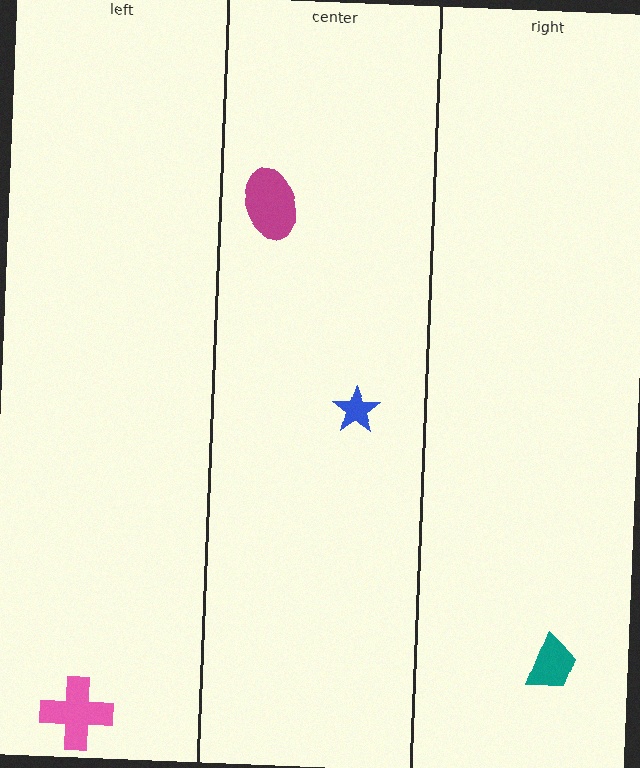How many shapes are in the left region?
1.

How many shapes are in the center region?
2.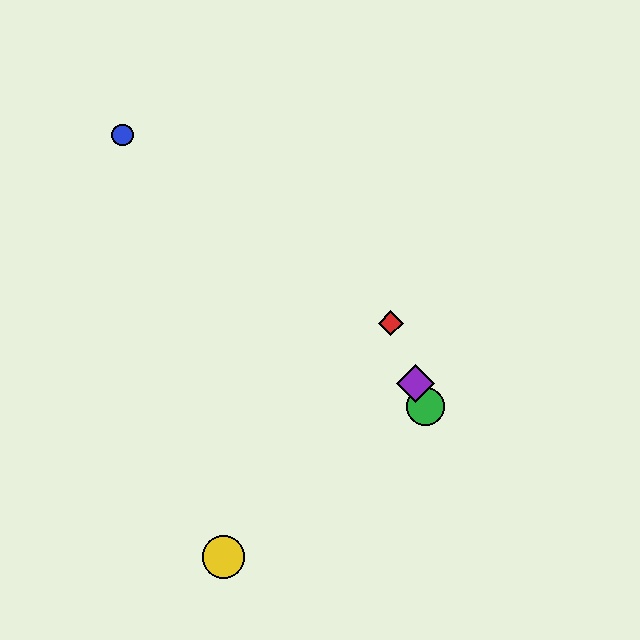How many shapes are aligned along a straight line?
3 shapes (the red diamond, the green circle, the purple diamond) are aligned along a straight line.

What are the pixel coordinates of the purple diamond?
The purple diamond is at (416, 383).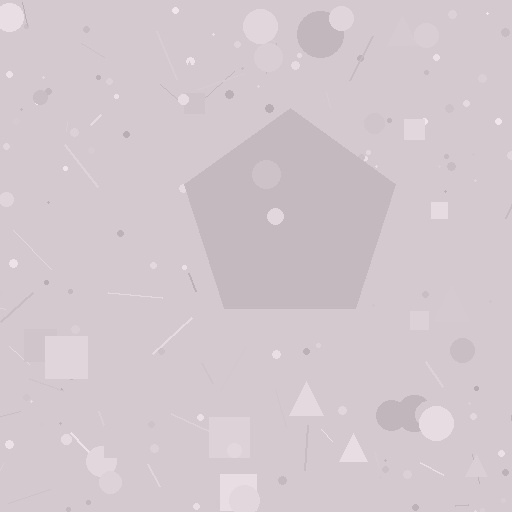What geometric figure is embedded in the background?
A pentagon is embedded in the background.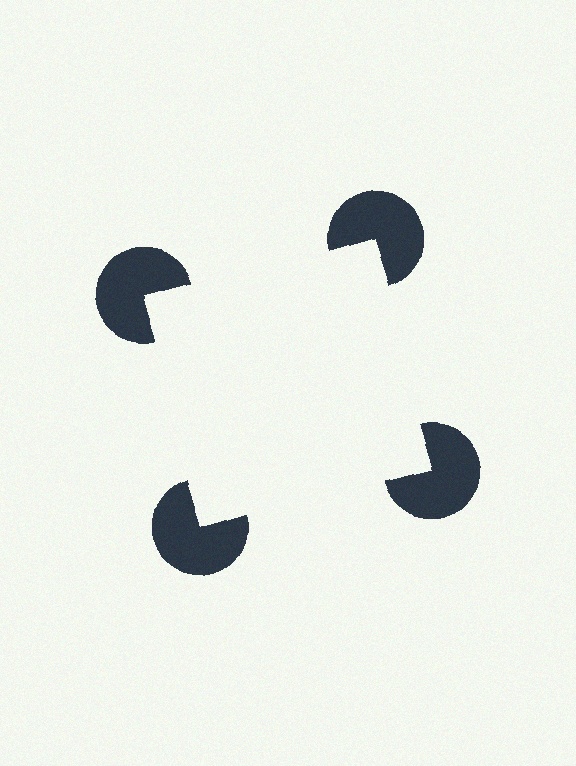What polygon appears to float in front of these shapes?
An illusory square — its edges are inferred from the aligned wedge cuts in the pac-man discs, not physically drawn.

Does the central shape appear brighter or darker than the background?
It typically appears slightly brighter than the background, even though no actual brightness change is drawn.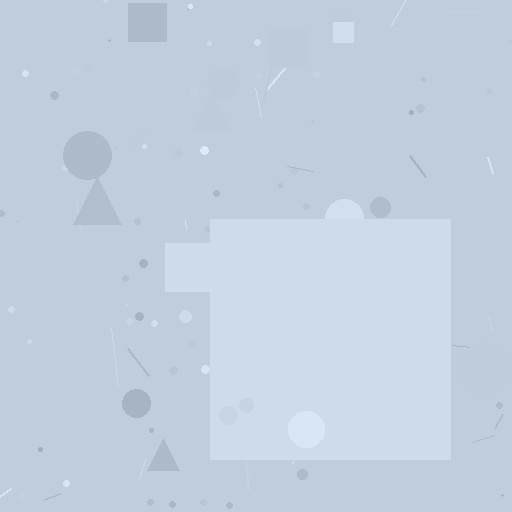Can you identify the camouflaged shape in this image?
The camouflaged shape is a square.